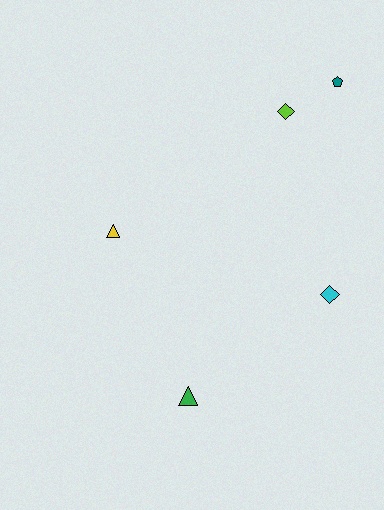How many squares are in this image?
There are no squares.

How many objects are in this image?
There are 5 objects.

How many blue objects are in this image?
There are no blue objects.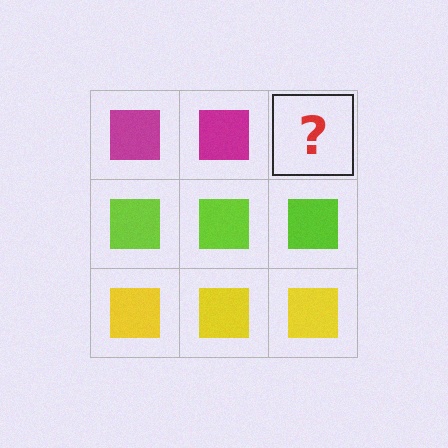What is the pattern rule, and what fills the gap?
The rule is that each row has a consistent color. The gap should be filled with a magenta square.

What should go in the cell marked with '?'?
The missing cell should contain a magenta square.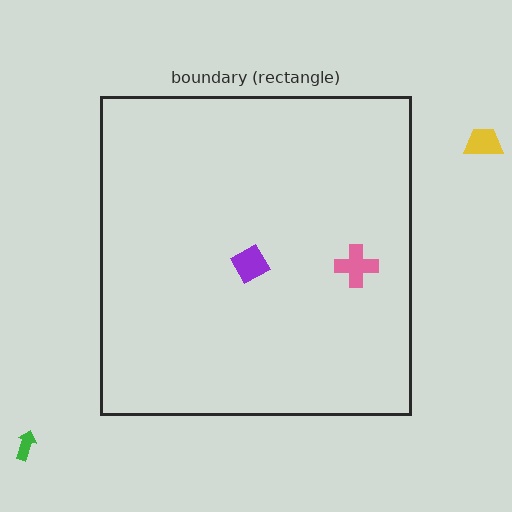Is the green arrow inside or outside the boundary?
Outside.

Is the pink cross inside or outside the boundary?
Inside.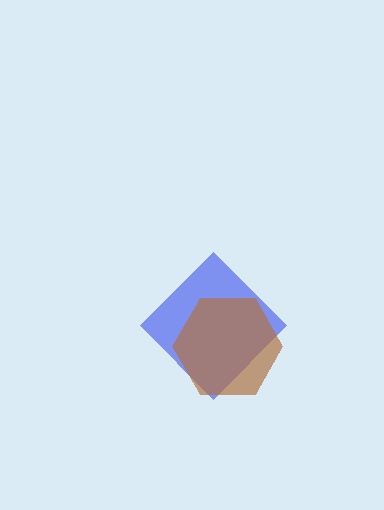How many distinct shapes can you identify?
There are 2 distinct shapes: a blue diamond, a brown hexagon.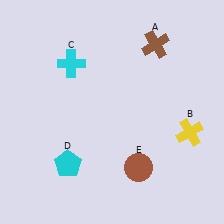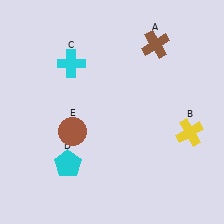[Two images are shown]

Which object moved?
The brown circle (E) moved left.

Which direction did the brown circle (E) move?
The brown circle (E) moved left.